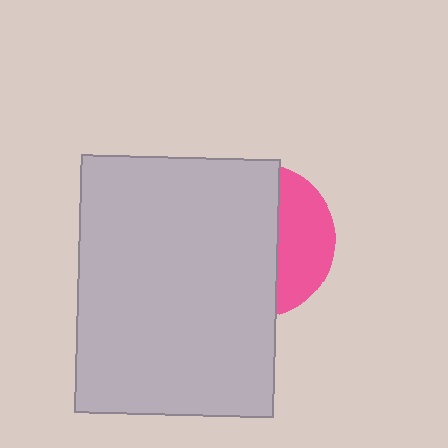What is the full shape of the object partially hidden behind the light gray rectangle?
The partially hidden object is a pink circle.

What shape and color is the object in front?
The object in front is a light gray rectangle.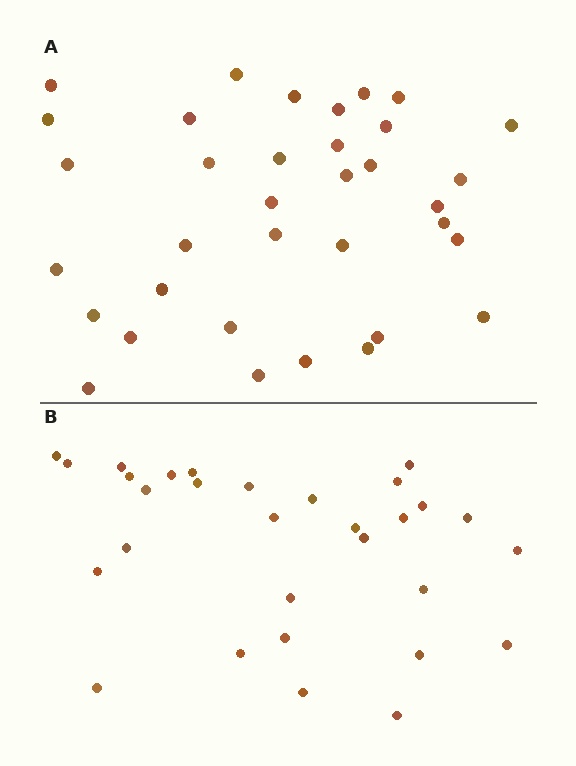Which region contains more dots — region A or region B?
Region A (the top region) has more dots.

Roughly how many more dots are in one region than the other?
Region A has about 5 more dots than region B.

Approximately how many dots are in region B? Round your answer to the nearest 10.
About 30 dots.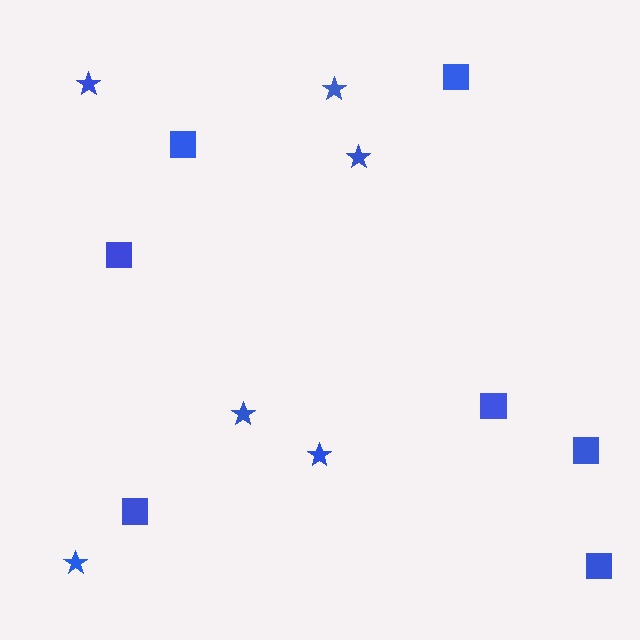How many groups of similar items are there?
There are 2 groups: one group of stars (6) and one group of squares (7).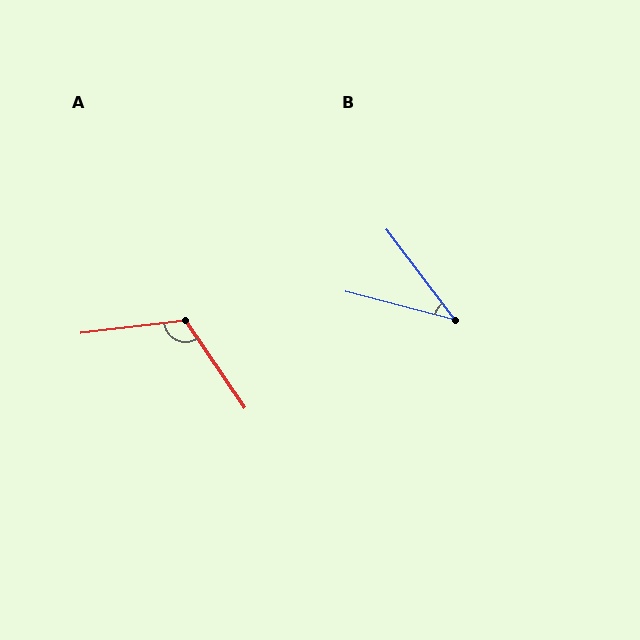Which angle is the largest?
A, at approximately 117 degrees.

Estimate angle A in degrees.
Approximately 117 degrees.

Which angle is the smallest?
B, at approximately 38 degrees.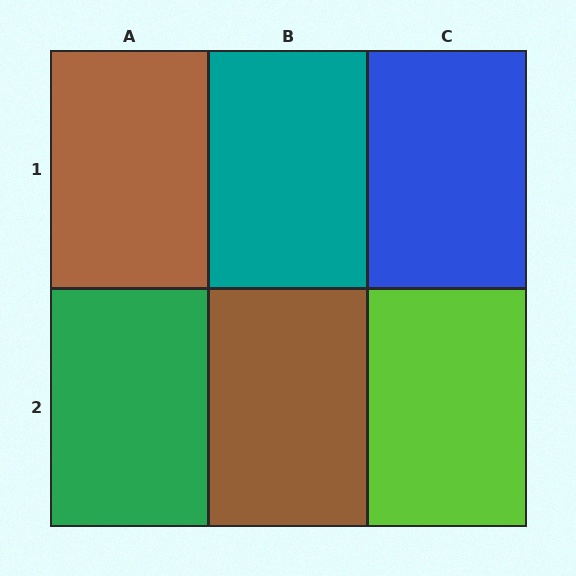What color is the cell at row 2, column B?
Brown.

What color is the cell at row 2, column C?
Lime.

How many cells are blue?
1 cell is blue.